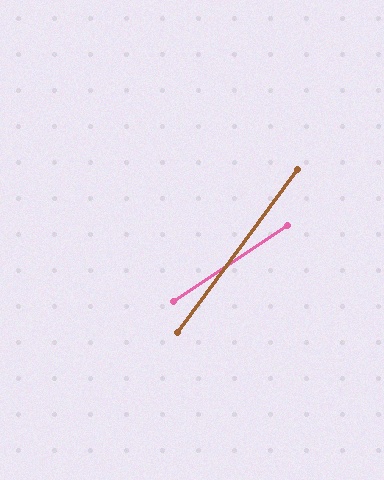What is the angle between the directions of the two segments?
Approximately 20 degrees.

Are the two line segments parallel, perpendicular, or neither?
Neither parallel nor perpendicular — they differ by about 20°.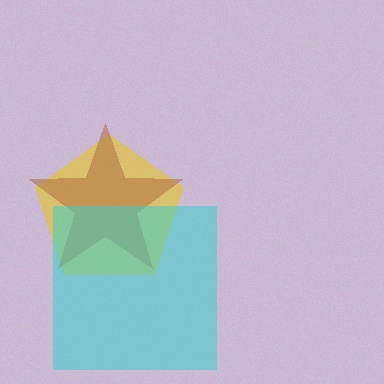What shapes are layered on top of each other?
The layered shapes are: a yellow pentagon, a brown star, a cyan square.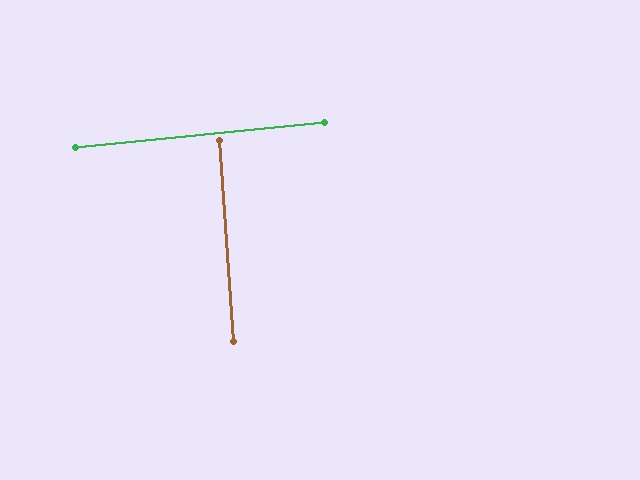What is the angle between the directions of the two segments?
Approximately 88 degrees.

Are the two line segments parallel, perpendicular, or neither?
Perpendicular — they meet at approximately 88°.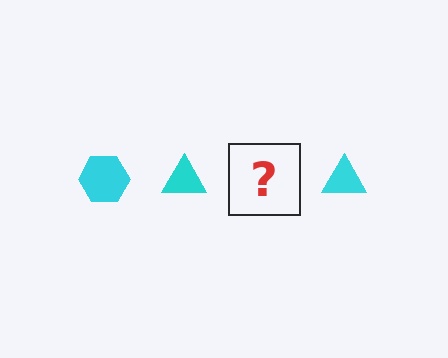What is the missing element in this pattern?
The missing element is a cyan hexagon.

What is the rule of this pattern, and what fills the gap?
The rule is that the pattern cycles through hexagon, triangle shapes in cyan. The gap should be filled with a cyan hexagon.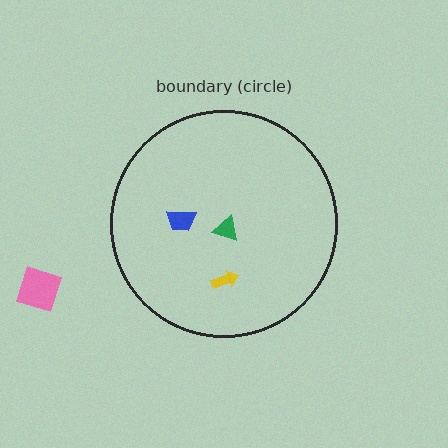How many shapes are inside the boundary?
3 inside, 1 outside.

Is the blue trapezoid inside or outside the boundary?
Inside.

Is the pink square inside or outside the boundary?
Outside.